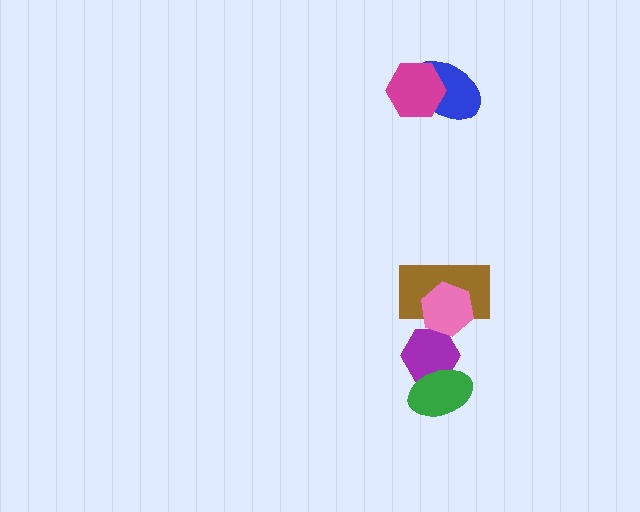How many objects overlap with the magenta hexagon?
1 object overlaps with the magenta hexagon.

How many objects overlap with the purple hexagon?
3 objects overlap with the purple hexagon.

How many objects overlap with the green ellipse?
1 object overlaps with the green ellipse.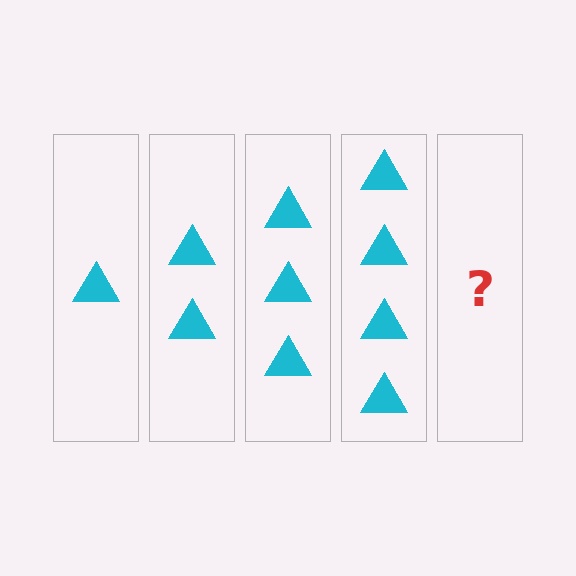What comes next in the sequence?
The next element should be 5 triangles.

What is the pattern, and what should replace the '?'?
The pattern is that each step adds one more triangle. The '?' should be 5 triangles.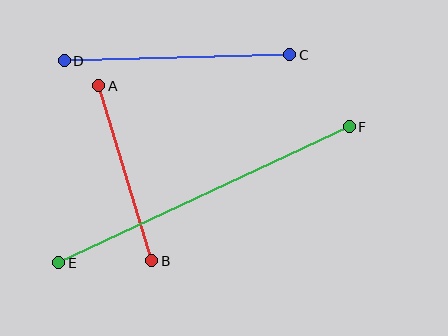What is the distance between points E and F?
The distance is approximately 321 pixels.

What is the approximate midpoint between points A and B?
The midpoint is at approximately (125, 173) pixels.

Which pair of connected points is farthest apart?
Points E and F are farthest apart.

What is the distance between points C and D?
The distance is approximately 225 pixels.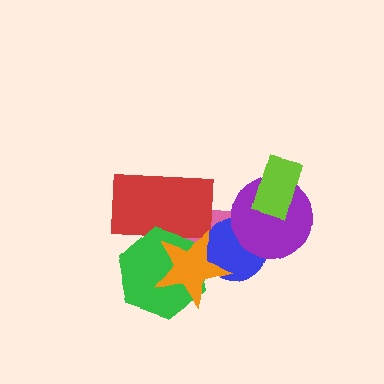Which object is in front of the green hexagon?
The orange star is in front of the green hexagon.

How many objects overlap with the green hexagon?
3 objects overlap with the green hexagon.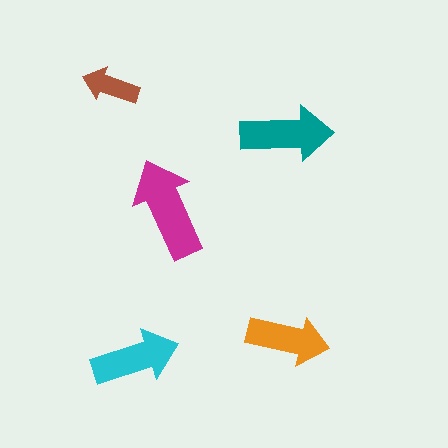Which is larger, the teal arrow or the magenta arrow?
The magenta one.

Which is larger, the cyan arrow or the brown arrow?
The cyan one.